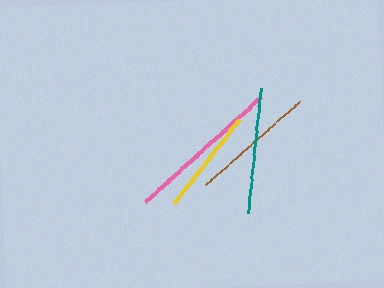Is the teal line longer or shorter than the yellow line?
The teal line is longer than the yellow line.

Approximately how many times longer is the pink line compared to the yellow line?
The pink line is approximately 1.5 times the length of the yellow line.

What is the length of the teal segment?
The teal segment is approximately 125 pixels long.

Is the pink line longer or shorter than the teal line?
The pink line is longer than the teal line.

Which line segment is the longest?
The pink line is the longest at approximately 156 pixels.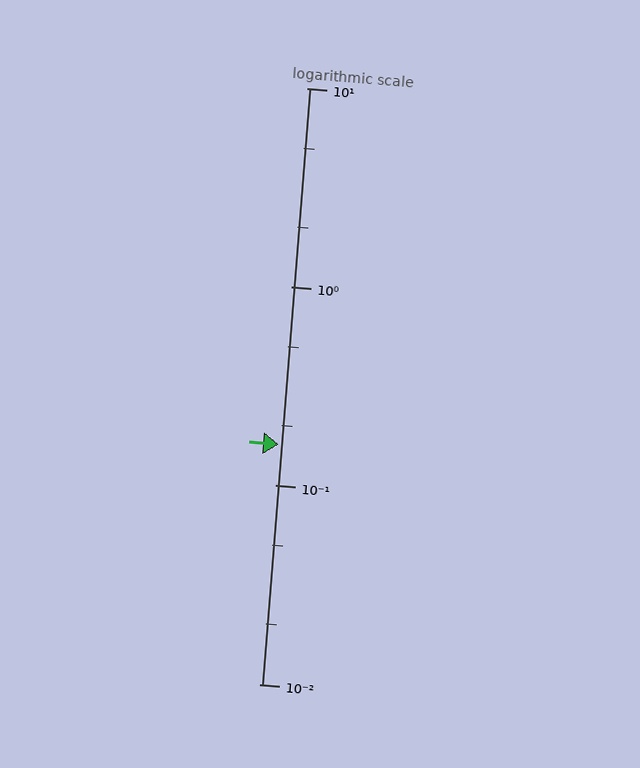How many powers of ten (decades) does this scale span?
The scale spans 3 decades, from 0.01 to 10.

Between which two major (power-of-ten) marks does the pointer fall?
The pointer is between 0.1 and 1.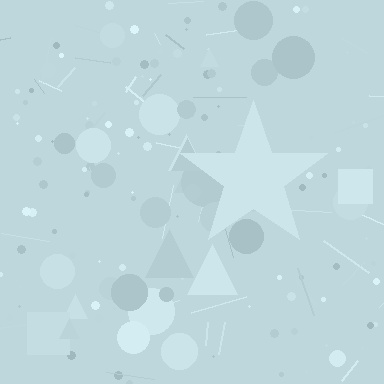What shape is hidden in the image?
A star is hidden in the image.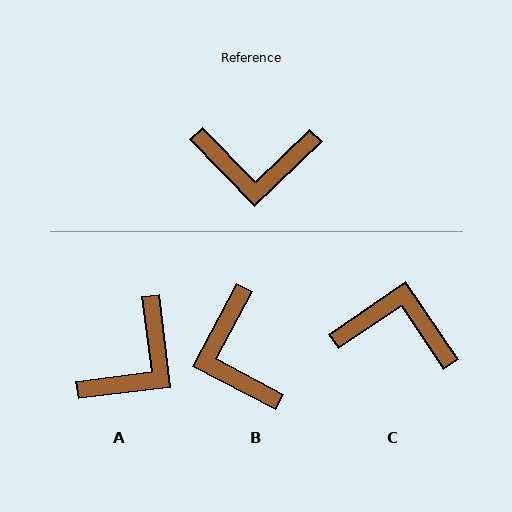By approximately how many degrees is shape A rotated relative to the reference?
Approximately 53 degrees counter-clockwise.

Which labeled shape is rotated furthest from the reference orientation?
C, about 170 degrees away.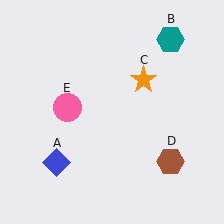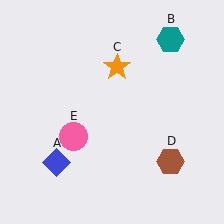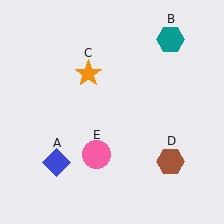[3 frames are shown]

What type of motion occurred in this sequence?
The orange star (object C), pink circle (object E) rotated counterclockwise around the center of the scene.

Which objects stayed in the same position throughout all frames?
Blue diamond (object A) and teal hexagon (object B) and brown hexagon (object D) remained stationary.